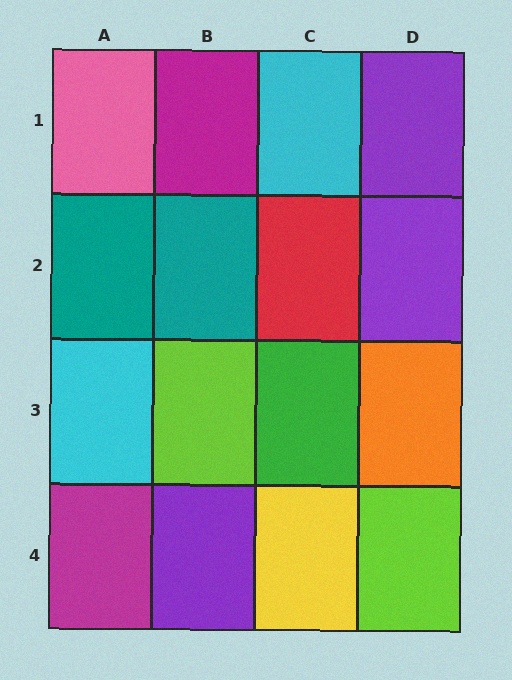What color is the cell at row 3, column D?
Orange.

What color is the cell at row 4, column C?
Yellow.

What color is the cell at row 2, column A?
Teal.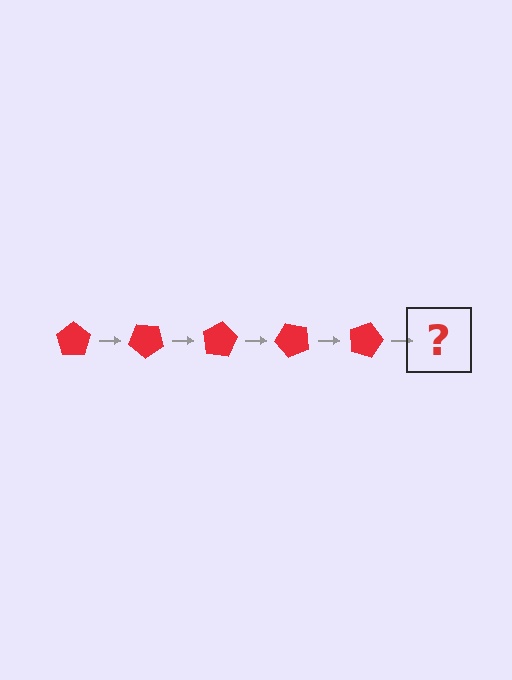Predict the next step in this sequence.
The next step is a red pentagon rotated 200 degrees.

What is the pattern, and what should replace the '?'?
The pattern is that the pentagon rotates 40 degrees each step. The '?' should be a red pentagon rotated 200 degrees.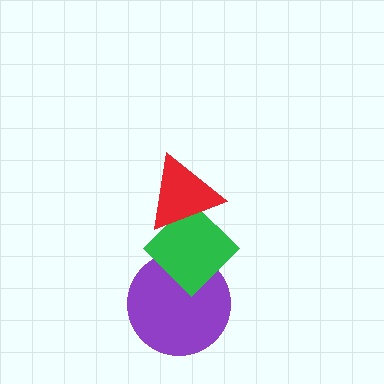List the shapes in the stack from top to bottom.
From top to bottom: the red triangle, the green diamond, the purple circle.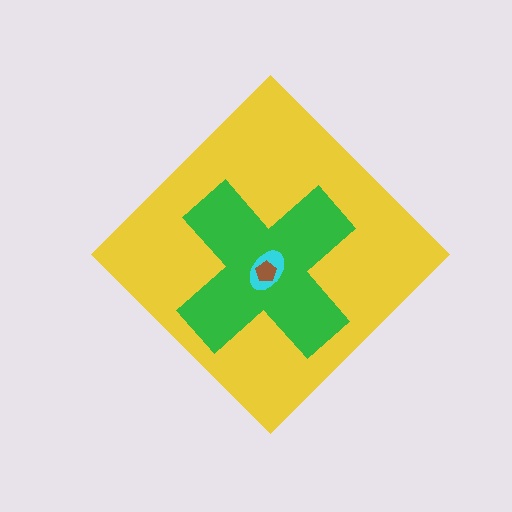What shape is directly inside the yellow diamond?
The green cross.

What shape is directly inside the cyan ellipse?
The brown pentagon.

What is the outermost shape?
The yellow diamond.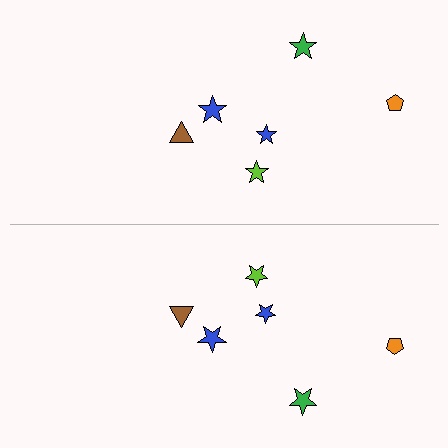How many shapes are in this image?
There are 12 shapes in this image.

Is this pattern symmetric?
Yes, this pattern has bilateral (reflection) symmetry.